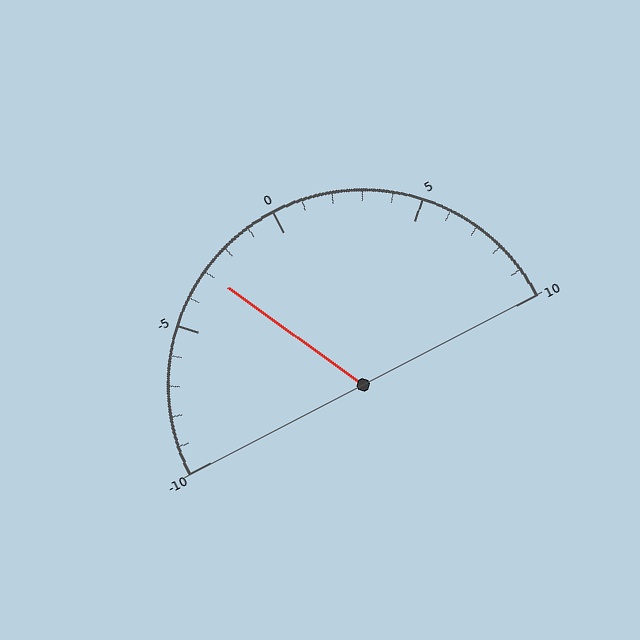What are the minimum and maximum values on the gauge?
The gauge ranges from -10 to 10.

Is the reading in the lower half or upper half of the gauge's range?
The reading is in the lower half of the range (-10 to 10).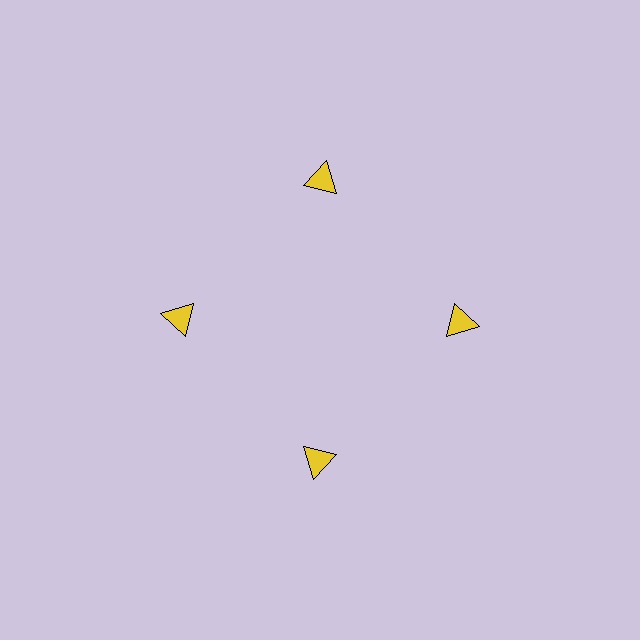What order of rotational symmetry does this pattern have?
This pattern has 4-fold rotational symmetry.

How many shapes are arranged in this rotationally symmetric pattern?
There are 4 shapes, arranged in 4 groups of 1.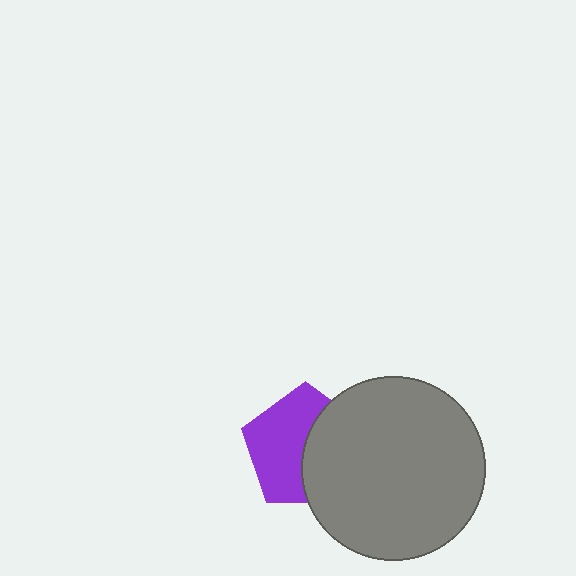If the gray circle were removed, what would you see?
You would see the complete purple pentagon.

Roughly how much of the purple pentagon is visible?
About half of it is visible (roughly 55%).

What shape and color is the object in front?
The object in front is a gray circle.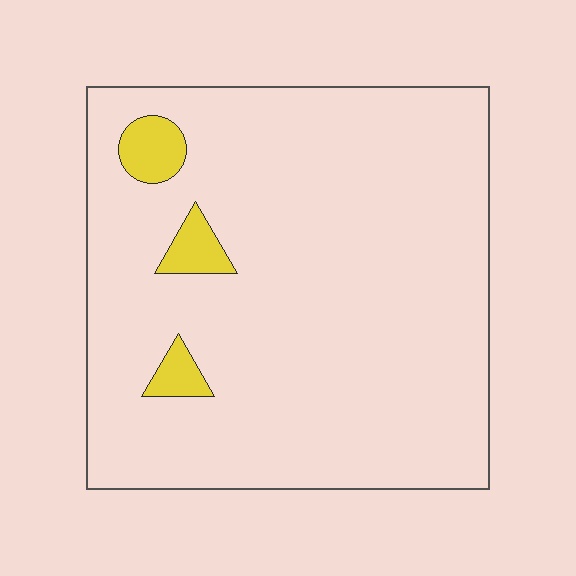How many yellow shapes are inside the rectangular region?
3.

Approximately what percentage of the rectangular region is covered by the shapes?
Approximately 5%.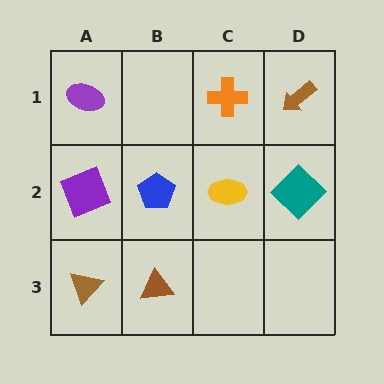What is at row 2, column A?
A purple square.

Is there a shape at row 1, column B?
No, that cell is empty.